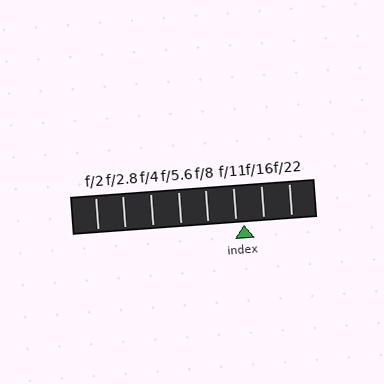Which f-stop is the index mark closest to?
The index mark is closest to f/11.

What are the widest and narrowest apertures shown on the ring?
The widest aperture shown is f/2 and the narrowest is f/22.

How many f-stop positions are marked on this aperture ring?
There are 8 f-stop positions marked.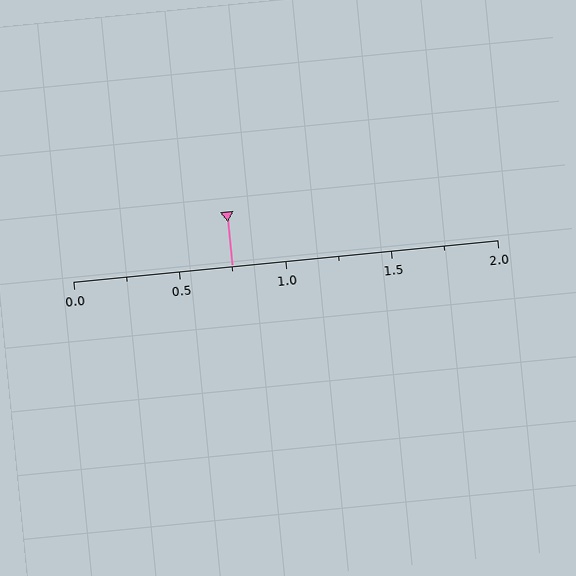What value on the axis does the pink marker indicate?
The marker indicates approximately 0.75.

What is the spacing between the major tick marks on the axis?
The major ticks are spaced 0.5 apart.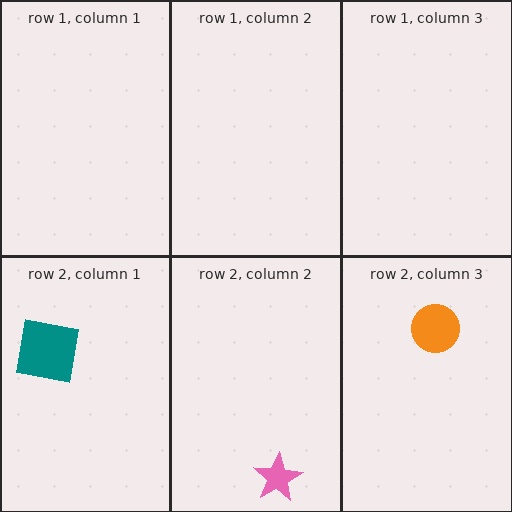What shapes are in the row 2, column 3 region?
The orange circle.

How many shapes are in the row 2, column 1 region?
1.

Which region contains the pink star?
The row 2, column 2 region.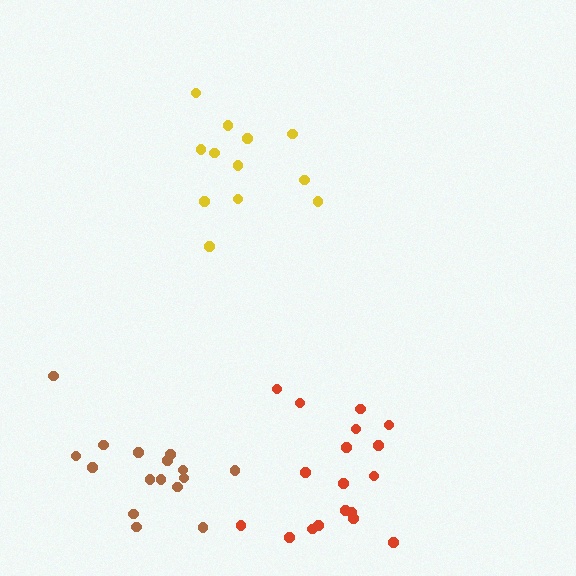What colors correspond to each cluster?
The clusters are colored: brown, yellow, red.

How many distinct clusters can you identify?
There are 3 distinct clusters.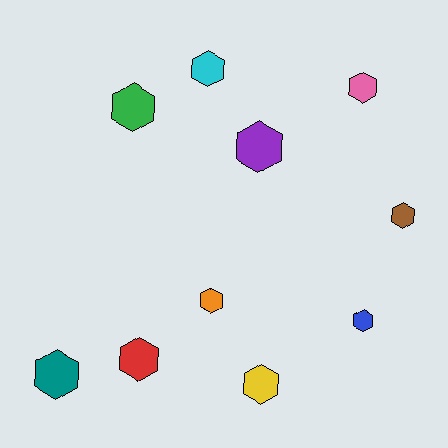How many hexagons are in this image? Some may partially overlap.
There are 10 hexagons.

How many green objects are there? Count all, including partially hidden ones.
There is 1 green object.